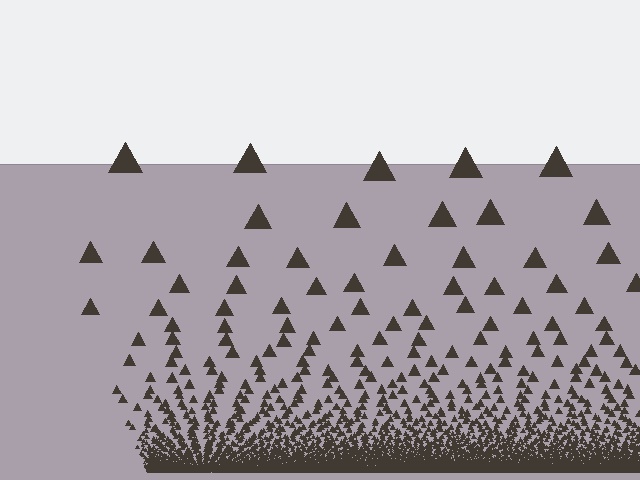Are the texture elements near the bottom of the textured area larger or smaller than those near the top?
Smaller. The gradient is inverted — elements near the bottom are smaller and denser.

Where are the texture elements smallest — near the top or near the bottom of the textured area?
Near the bottom.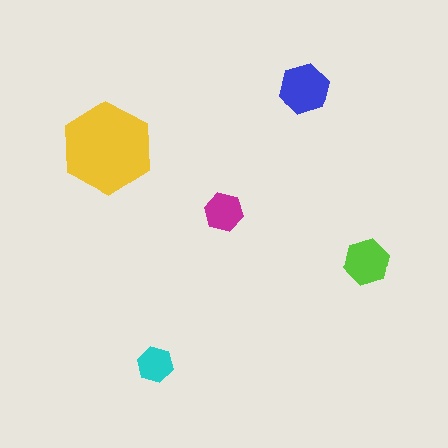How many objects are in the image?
There are 5 objects in the image.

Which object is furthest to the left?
The yellow hexagon is leftmost.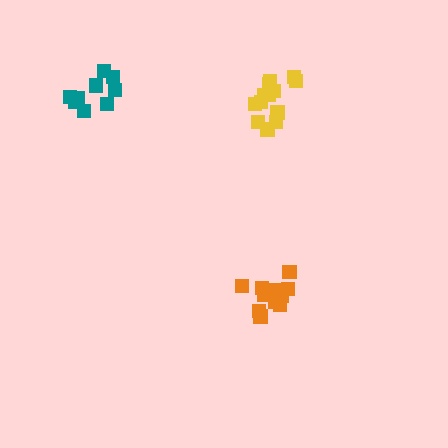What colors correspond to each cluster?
The clusters are colored: yellow, orange, teal.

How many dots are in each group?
Group 1: 13 dots, Group 2: 11 dots, Group 3: 9 dots (33 total).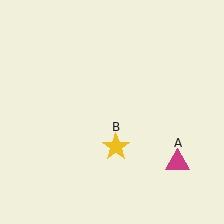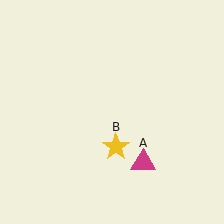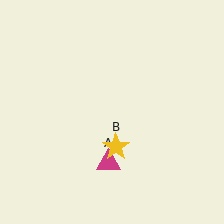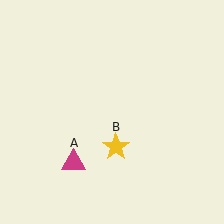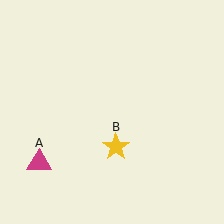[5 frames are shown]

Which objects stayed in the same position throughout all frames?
Yellow star (object B) remained stationary.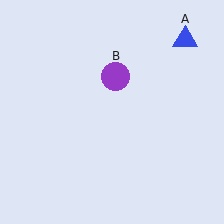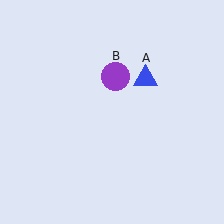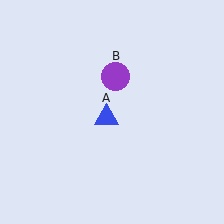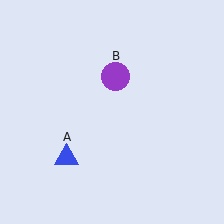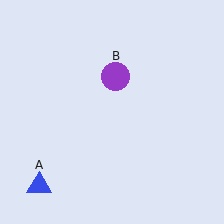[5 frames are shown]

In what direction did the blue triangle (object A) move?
The blue triangle (object A) moved down and to the left.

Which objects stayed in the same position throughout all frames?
Purple circle (object B) remained stationary.